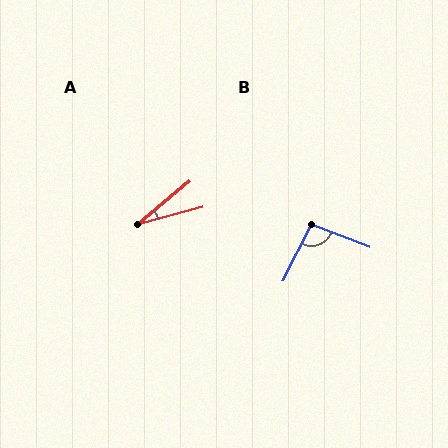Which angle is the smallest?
A, at approximately 25 degrees.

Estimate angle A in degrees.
Approximately 25 degrees.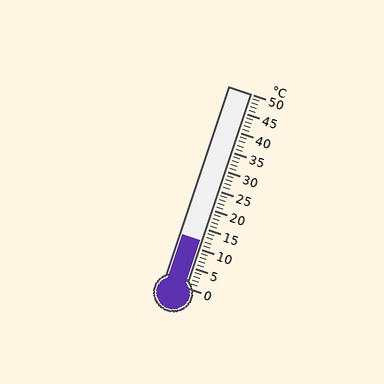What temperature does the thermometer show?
The thermometer shows approximately 12°C.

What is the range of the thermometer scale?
The thermometer scale ranges from 0°C to 50°C.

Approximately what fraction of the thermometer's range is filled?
The thermometer is filled to approximately 25% of its range.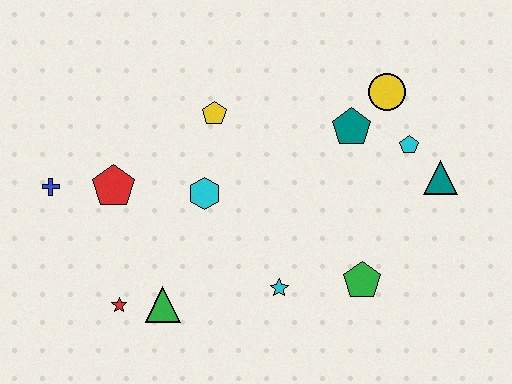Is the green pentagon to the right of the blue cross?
Yes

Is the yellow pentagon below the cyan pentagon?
No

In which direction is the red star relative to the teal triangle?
The red star is to the left of the teal triangle.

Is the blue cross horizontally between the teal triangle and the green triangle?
No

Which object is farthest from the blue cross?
The teal triangle is farthest from the blue cross.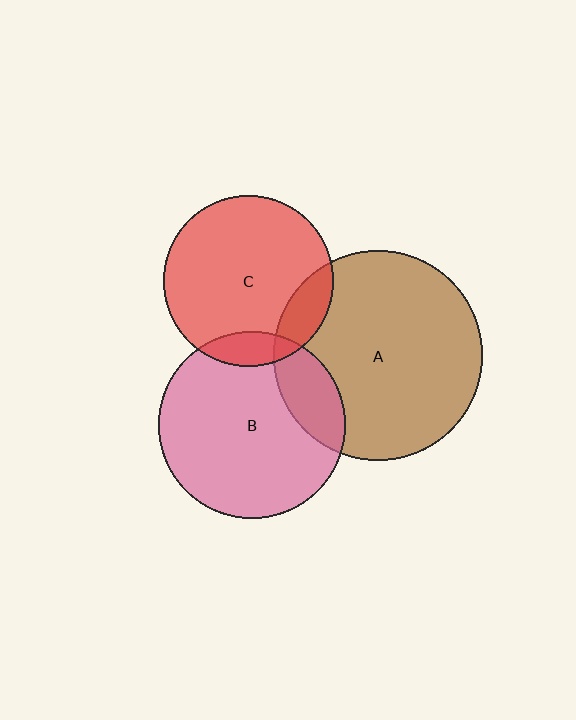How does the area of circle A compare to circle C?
Approximately 1.5 times.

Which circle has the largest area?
Circle A (brown).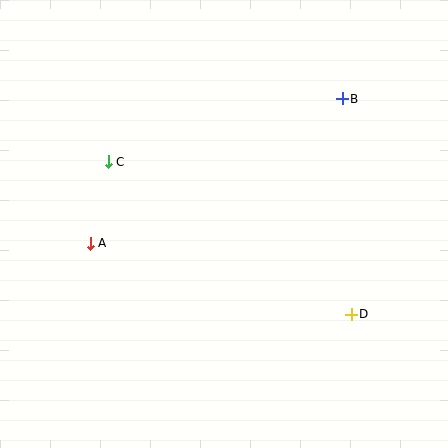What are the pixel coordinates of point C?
Point C is at (108, 162).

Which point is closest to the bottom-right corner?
Point D is closest to the bottom-right corner.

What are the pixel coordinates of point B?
Point B is at (342, 99).